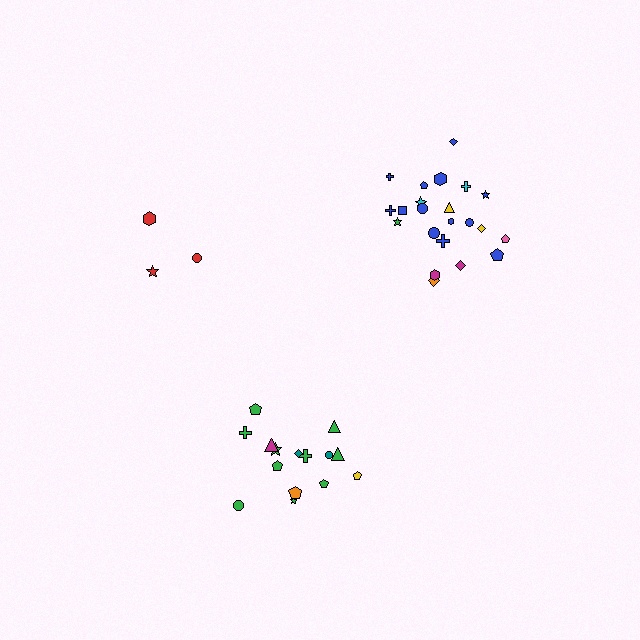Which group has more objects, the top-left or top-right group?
The top-right group.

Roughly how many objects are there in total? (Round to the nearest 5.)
Roughly 40 objects in total.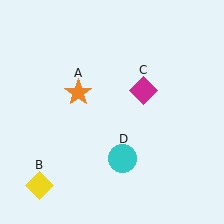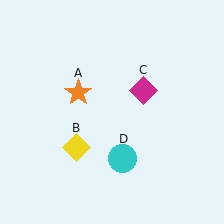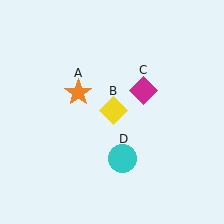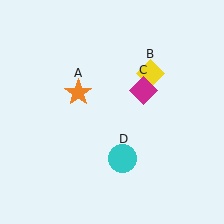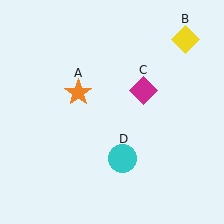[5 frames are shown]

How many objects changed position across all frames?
1 object changed position: yellow diamond (object B).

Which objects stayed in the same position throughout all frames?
Orange star (object A) and magenta diamond (object C) and cyan circle (object D) remained stationary.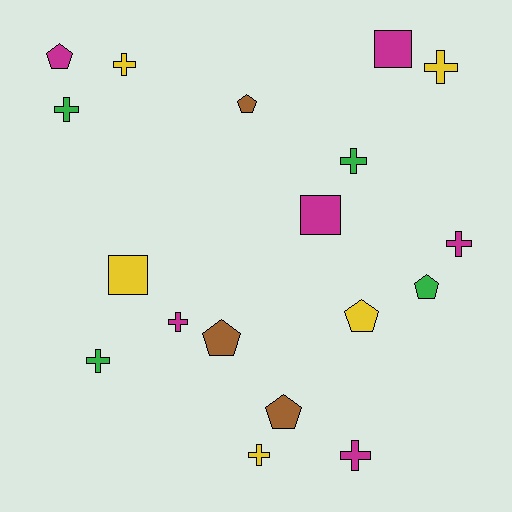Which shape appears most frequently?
Cross, with 9 objects.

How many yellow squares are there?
There is 1 yellow square.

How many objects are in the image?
There are 18 objects.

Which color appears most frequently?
Magenta, with 6 objects.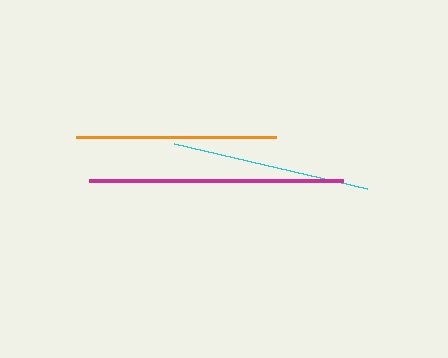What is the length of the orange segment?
The orange segment is approximately 200 pixels long.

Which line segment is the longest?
The magenta line is the longest at approximately 254 pixels.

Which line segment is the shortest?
The cyan line is the shortest at approximately 198 pixels.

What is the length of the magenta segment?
The magenta segment is approximately 254 pixels long.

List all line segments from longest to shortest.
From longest to shortest: magenta, orange, cyan.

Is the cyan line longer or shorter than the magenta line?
The magenta line is longer than the cyan line.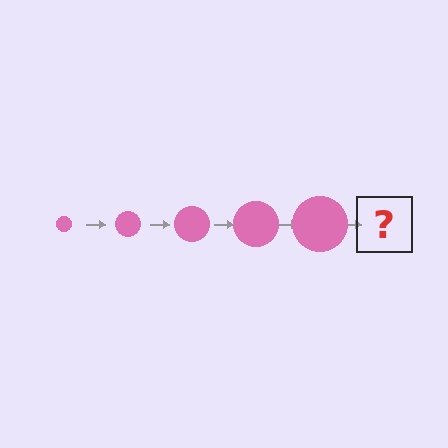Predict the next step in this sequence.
The next step is a pink circle, larger than the previous one.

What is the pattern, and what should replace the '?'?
The pattern is that the circle gets progressively larger each step. The '?' should be a pink circle, larger than the previous one.